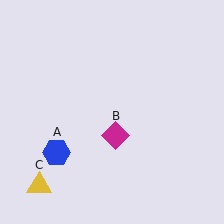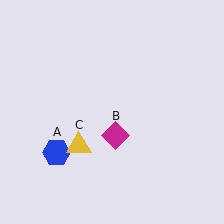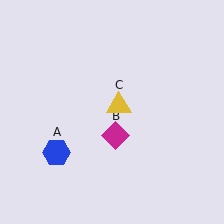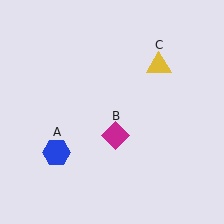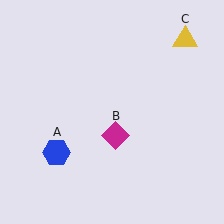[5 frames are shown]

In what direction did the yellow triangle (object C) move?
The yellow triangle (object C) moved up and to the right.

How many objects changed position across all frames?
1 object changed position: yellow triangle (object C).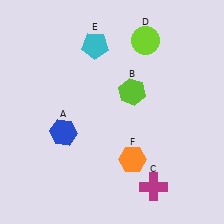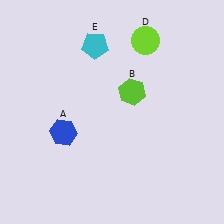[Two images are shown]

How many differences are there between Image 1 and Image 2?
There are 2 differences between the two images.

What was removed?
The magenta cross (C), the orange hexagon (F) were removed in Image 2.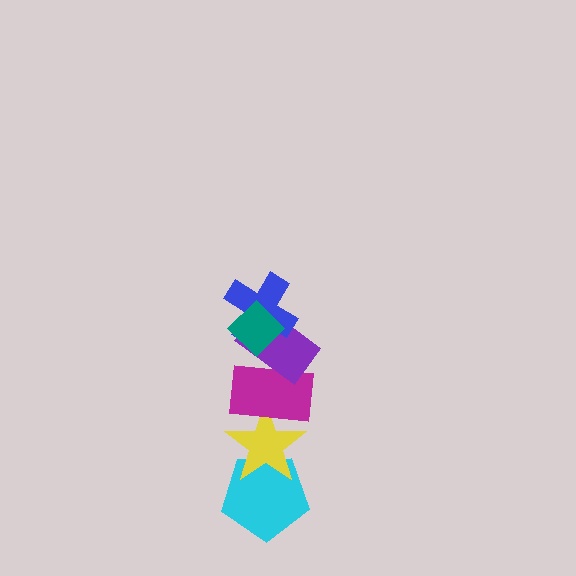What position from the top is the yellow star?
The yellow star is 5th from the top.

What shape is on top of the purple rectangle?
The blue cross is on top of the purple rectangle.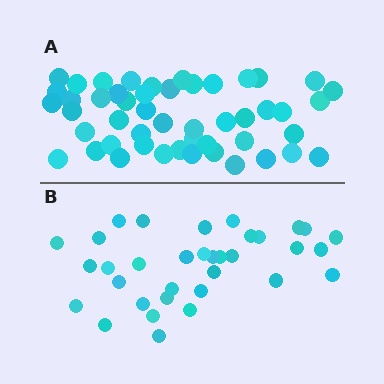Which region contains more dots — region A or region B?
Region A (the top region) has more dots.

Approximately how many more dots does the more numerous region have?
Region A has approximately 15 more dots than region B.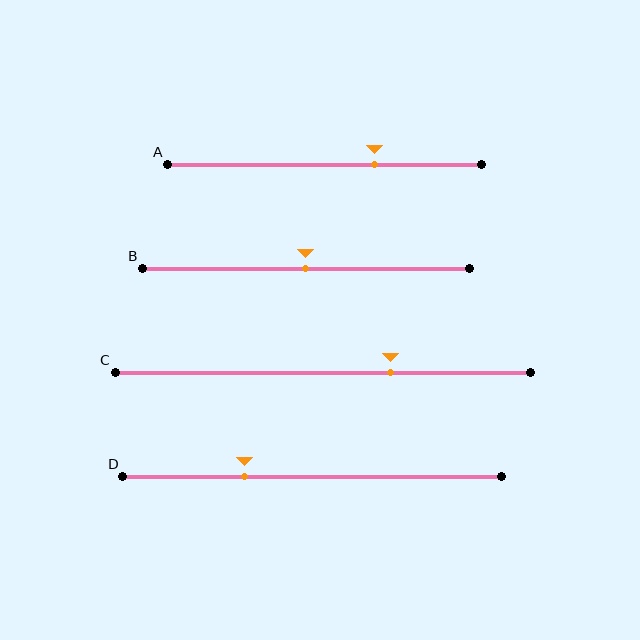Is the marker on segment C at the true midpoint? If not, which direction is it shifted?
No, the marker on segment C is shifted to the right by about 16% of the segment length.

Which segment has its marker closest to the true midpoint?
Segment B has its marker closest to the true midpoint.